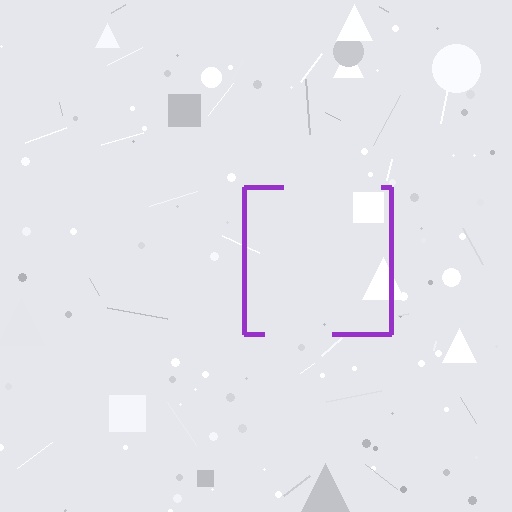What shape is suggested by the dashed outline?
The dashed outline suggests a square.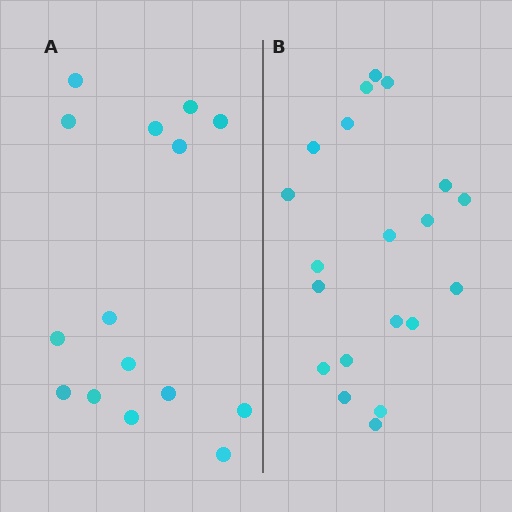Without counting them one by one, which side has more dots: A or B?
Region B (the right region) has more dots.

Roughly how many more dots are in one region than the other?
Region B has about 5 more dots than region A.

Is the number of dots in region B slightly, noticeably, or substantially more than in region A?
Region B has noticeably more, but not dramatically so. The ratio is roughly 1.3 to 1.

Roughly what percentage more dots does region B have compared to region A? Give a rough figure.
About 35% more.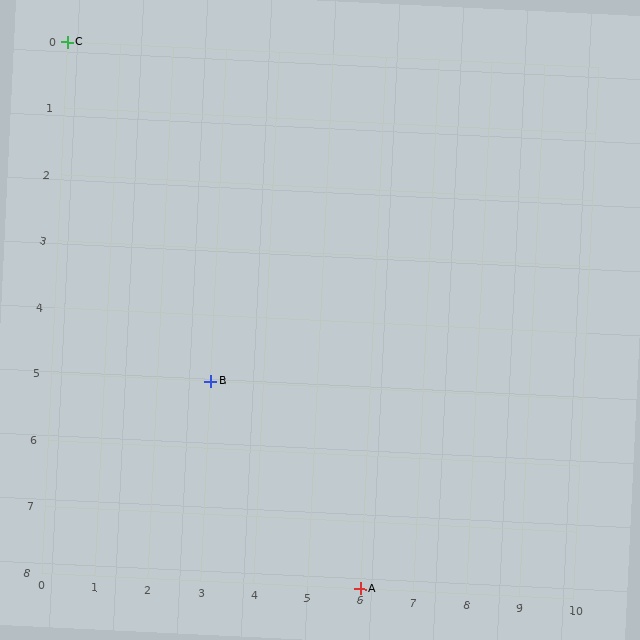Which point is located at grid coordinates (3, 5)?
Point B is at (3, 5).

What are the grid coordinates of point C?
Point C is at grid coordinates (0, 0).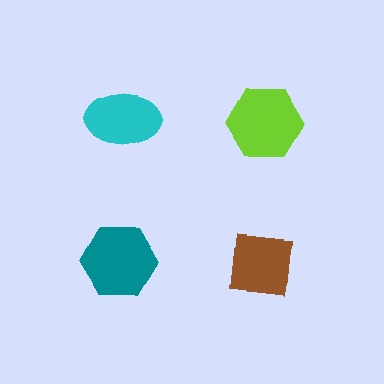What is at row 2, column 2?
A brown square.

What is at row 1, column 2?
A lime hexagon.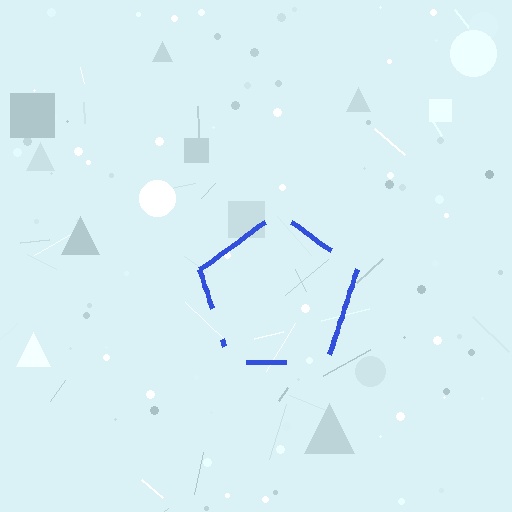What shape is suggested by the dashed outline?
The dashed outline suggests a pentagon.